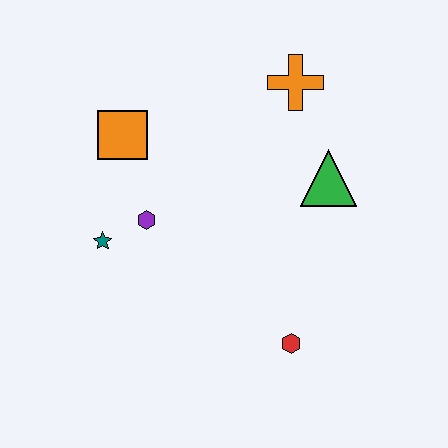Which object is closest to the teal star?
The purple hexagon is closest to the teal star.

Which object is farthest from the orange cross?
The red hexagon is farthest from the orange cross.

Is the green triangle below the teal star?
No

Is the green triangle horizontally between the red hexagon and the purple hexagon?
No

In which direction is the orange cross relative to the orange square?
The orange cross is to the right of the orange square.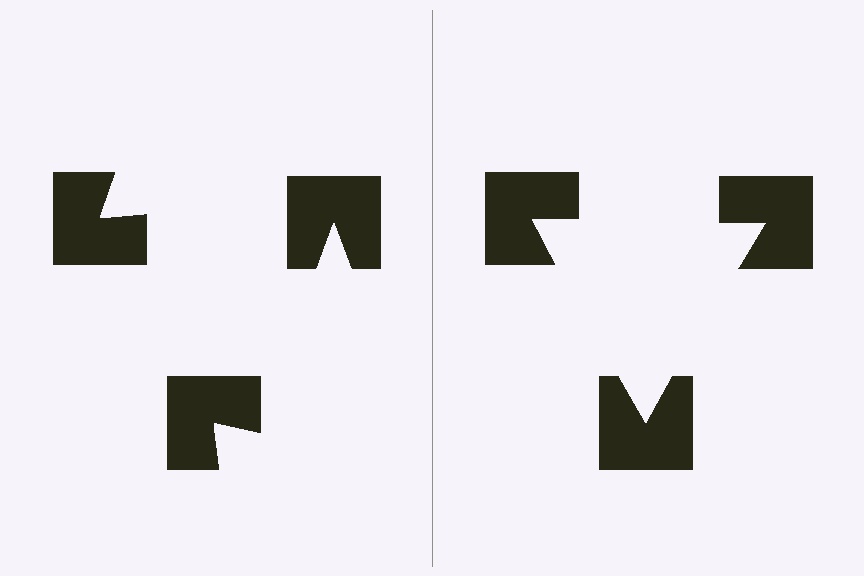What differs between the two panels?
The notched squares are positioned identically on both sides; only the wedge orientations differ. On the right they align to a triangle; on the left they are misaligned.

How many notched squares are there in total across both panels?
6 — 3 on each side.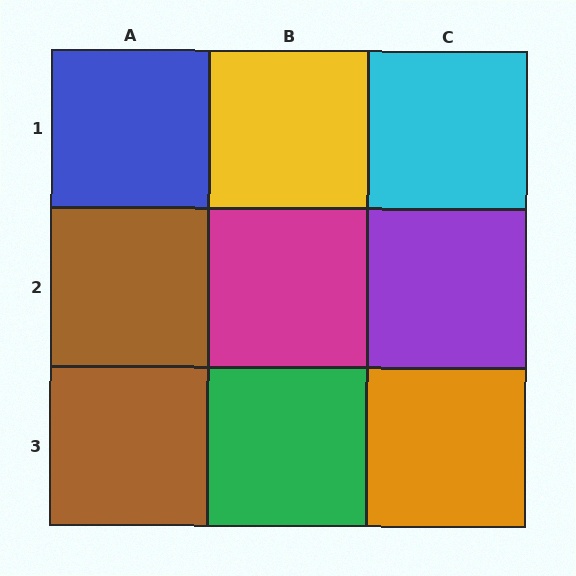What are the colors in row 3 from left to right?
Brown, green, orange.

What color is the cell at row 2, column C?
Purple.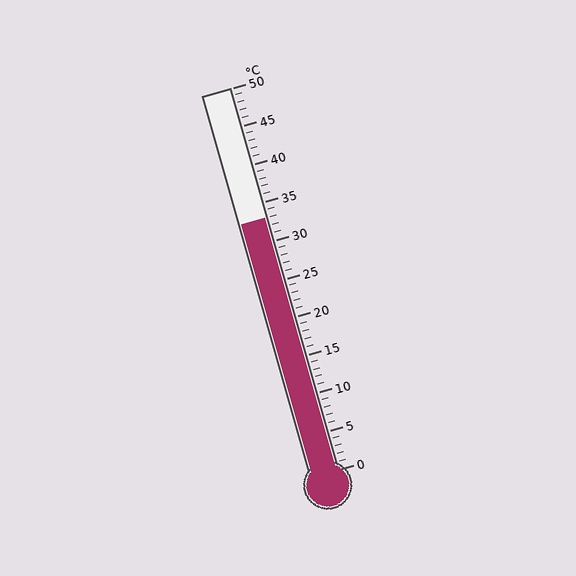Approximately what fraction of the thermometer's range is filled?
The thermometer is filled to approximately 65% of its range.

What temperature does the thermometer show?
The thermometer shows approximately 33°C.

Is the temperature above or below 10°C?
The temperature is above 10°C.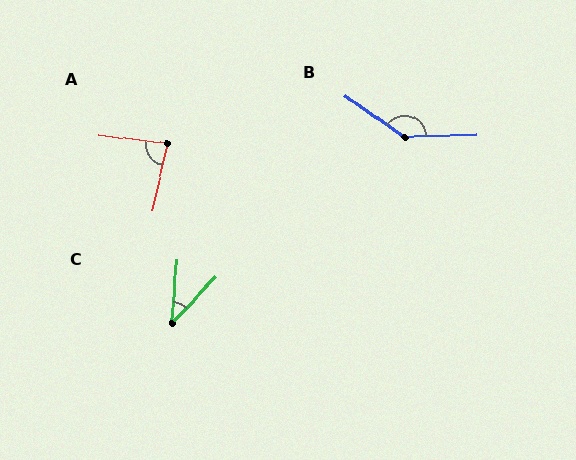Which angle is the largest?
B, at approximately 143 degrees.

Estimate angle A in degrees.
Approximately 84 degrees.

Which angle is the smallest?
C, at approximately 39 degrees.